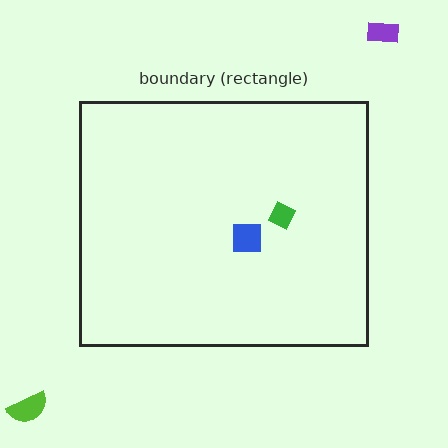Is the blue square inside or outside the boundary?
Inside.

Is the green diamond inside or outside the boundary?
Inside.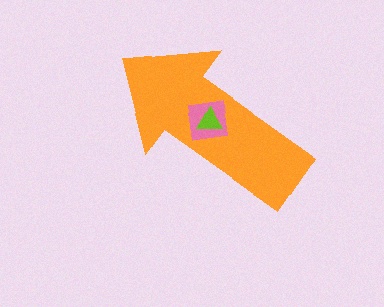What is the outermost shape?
The orange arrow.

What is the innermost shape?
The lime triangle.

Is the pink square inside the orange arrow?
Yes.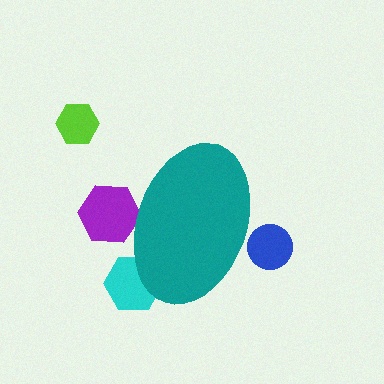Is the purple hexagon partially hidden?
Yes, the purple hexagon is partially hidden behind the teal ellipse.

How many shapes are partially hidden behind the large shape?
3 shapes are partially hidden.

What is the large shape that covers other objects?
A teal ellipse.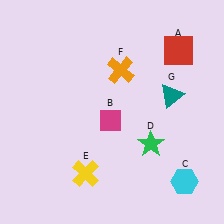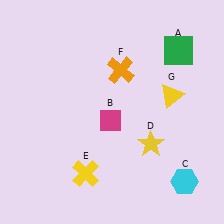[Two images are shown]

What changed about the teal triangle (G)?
In Image 1, G is teal. In Image 2, it changed to yellow.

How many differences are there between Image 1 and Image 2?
There are 3 differences between the two images.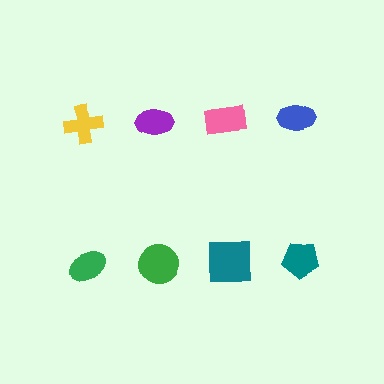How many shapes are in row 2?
4 shapes.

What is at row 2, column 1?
A green ellipse.